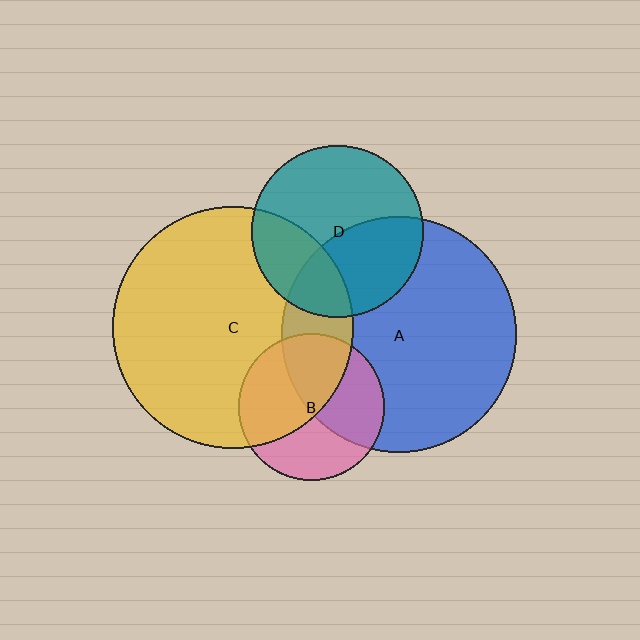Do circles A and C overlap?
Yes.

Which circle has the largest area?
Circle C (yellow).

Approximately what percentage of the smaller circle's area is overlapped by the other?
Approximately 20%.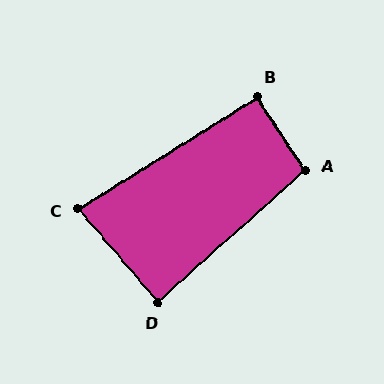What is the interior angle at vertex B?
Approximately 91 degrees (approximately right).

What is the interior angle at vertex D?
Approximately 89 degrees (approximately right).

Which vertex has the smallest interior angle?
C, at approximately 81 degrees.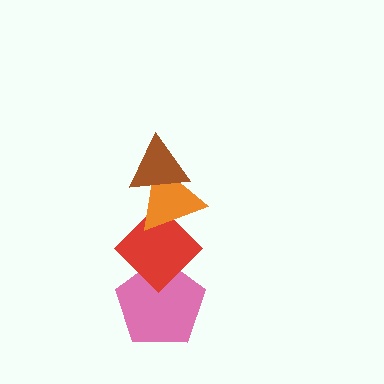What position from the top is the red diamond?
The red diamond is 3rd from the top.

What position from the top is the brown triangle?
The brown triangle is 1st from the top.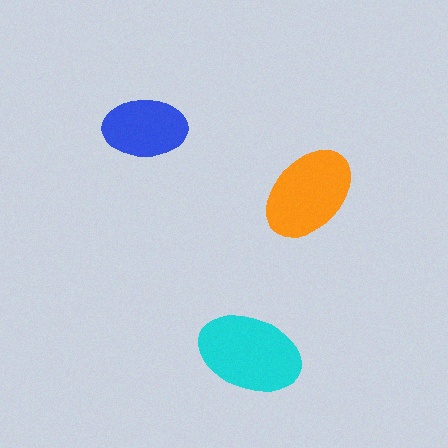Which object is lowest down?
The cyan ellipse is bottommost.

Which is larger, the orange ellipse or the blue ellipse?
The orange one.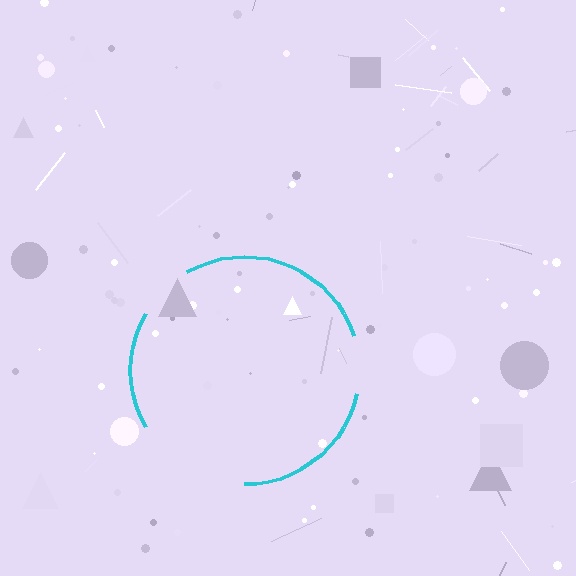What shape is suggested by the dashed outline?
The dashed outline suggests a circle.